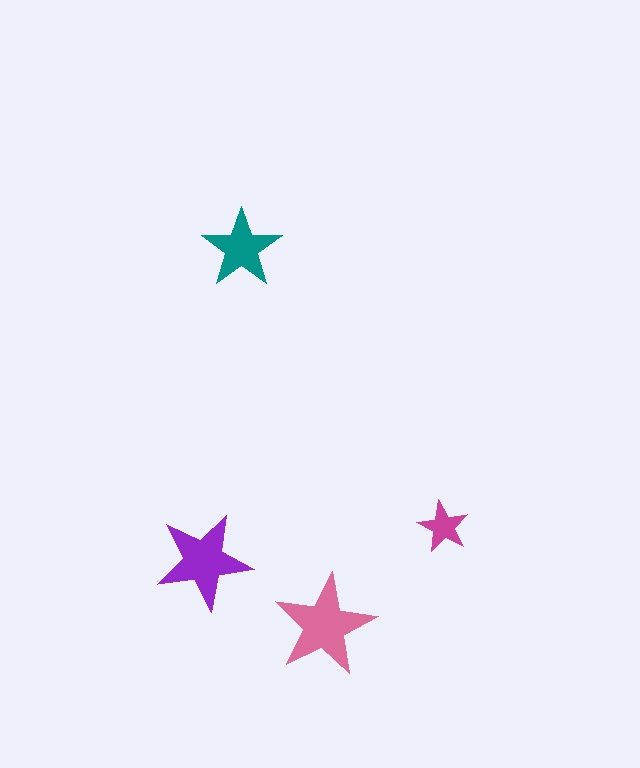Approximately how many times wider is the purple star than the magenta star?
About 2 times wider.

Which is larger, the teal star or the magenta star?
The teal one.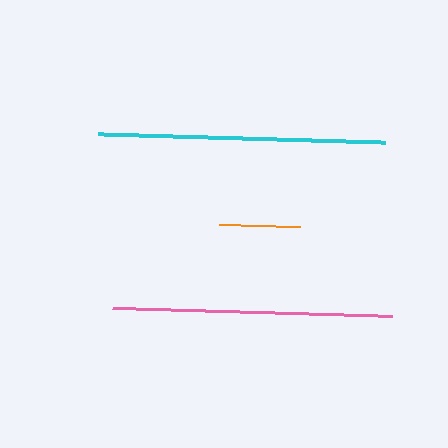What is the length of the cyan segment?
The cyan segment is approximately 289 pixels long.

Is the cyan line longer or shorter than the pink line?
The cyan line is longer than the pink line.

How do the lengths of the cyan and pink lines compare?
The cyan and pink lines are approximately the same length.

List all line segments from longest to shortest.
From longest to shortest: cyan, pink, orange.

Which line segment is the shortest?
The orange line is the shortest at approximately 81 pixels.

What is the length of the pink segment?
The pink segment is approximately 280 pixels long.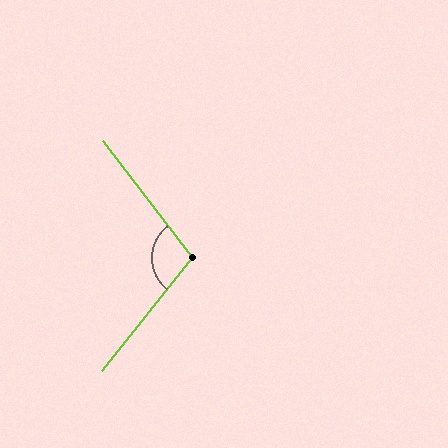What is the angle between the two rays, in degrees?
Approximately 104 degrees.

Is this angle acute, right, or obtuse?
It is obtuse.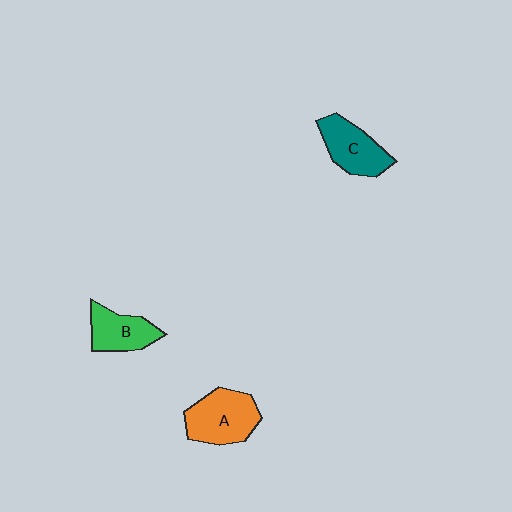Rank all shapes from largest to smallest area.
From largest to smallest: A (orange), C (teal), B (green).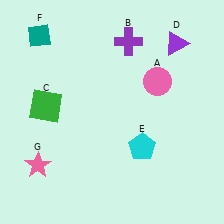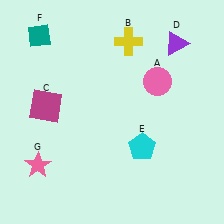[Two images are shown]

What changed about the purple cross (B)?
In Image 1, B is purple. In Image 2, it changed to yellow.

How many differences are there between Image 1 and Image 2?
There are 2 differences between the two images.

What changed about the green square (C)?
In Image 1, C is green. In Image 2, it changed to magenta.